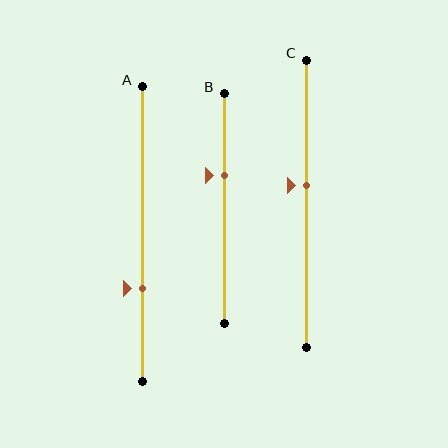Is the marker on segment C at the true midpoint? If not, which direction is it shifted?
No, the marker on segment C is shifted upward by about 6% of the segment length.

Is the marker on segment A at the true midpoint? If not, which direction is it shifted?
No, the marker on segment A is shifted downward by about 18% of the segment length.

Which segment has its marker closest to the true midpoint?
Segment C has its marker closest to the true midpoint.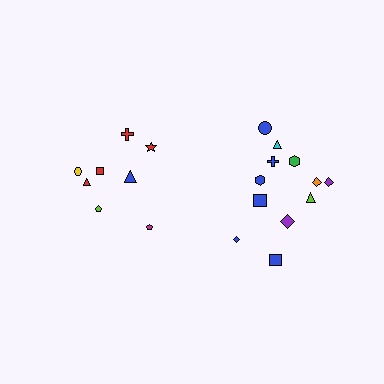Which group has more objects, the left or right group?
The right group.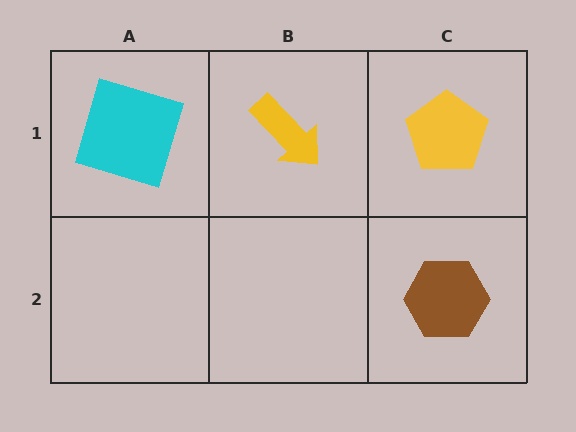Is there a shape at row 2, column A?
No, that cell is empty.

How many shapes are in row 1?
3 shapes.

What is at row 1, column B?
A yellow arrow.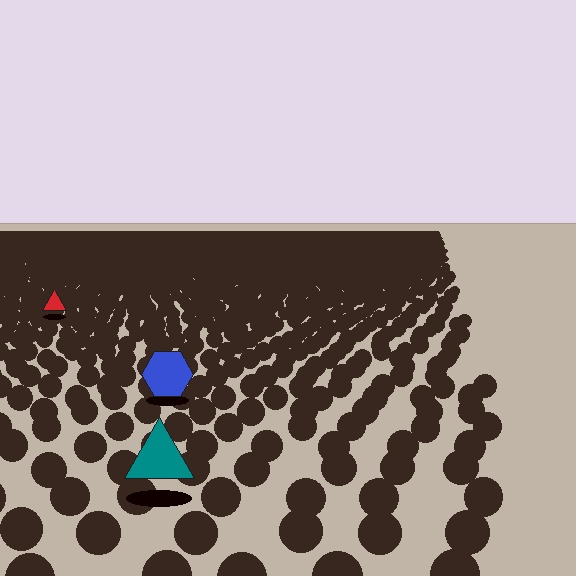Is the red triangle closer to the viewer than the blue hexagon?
No. The blue hexagon is closer — you can tell from the texture gradient: the ground texture is coarser near it.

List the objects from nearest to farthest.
From nearest to farthest: the teal triangle, the blue hexagon, the red triangle.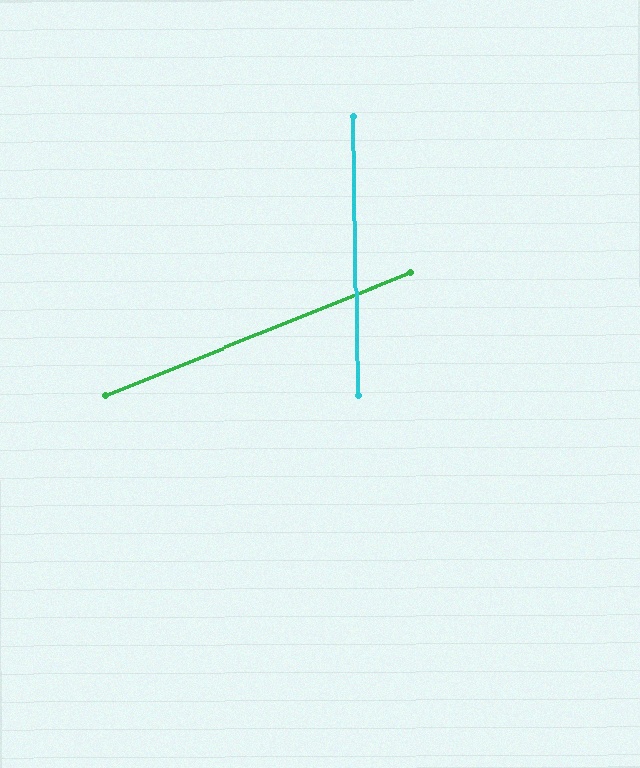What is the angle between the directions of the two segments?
Approximately 69 degrees.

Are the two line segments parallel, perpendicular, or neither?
Neither parallel nor perpendicular — they differ by about 69°.